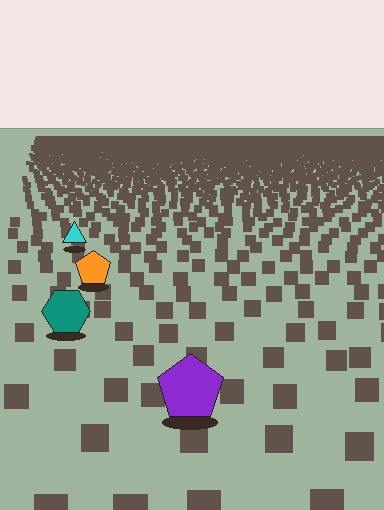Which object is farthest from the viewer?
The cyan triangle is farthest from the viewer. It appears smaller and the ground texture around it is denser.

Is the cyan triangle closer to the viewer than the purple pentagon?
No. The purple pentagon is closer — you can tell from the texture gradient: the ground texture is coarser near it.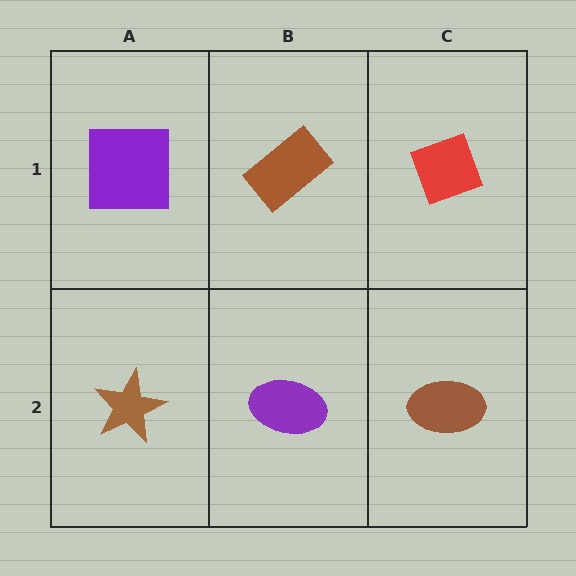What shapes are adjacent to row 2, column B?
A brown rectangle (row 1, column B), a brown star (row 2, column A), a brown ellipse (row 2, column C).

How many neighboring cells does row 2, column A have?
2.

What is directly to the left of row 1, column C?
A brown rectangle.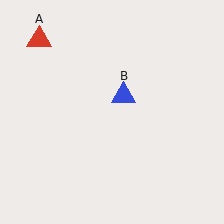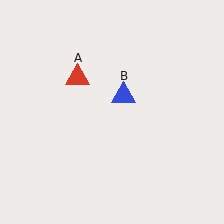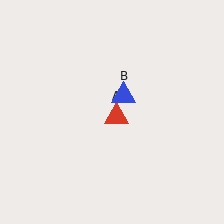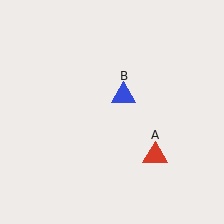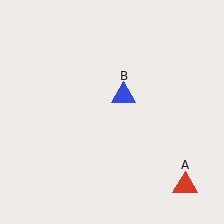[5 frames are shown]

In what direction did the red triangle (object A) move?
The red triangle (object A) moved down and to the right.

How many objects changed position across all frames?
1 object changed position: red triangle (object A).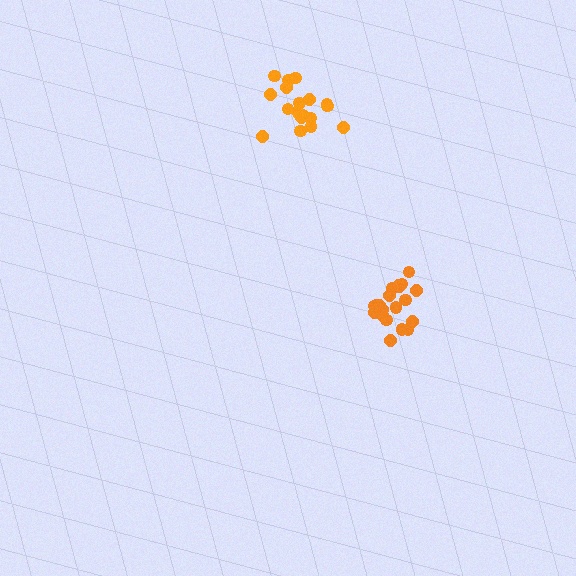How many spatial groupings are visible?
There are 2 spatial groupings.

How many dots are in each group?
Group 1: 20 dots, Group 2: 18 dots (38 total).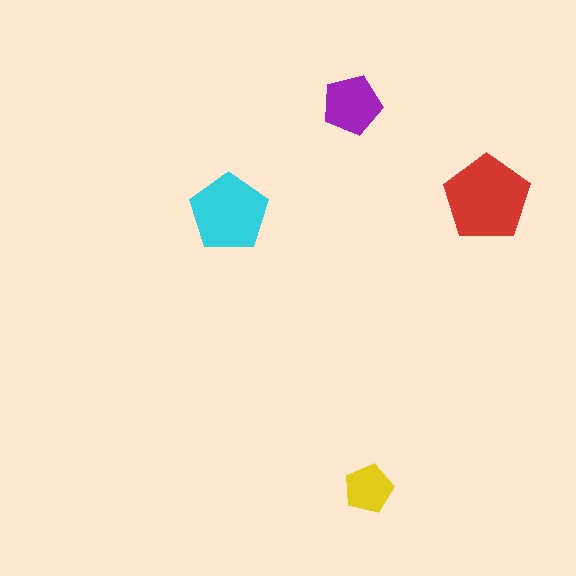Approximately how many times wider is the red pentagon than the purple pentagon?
About 1.5 times wider.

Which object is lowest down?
The yellow pentagon is bottommost.